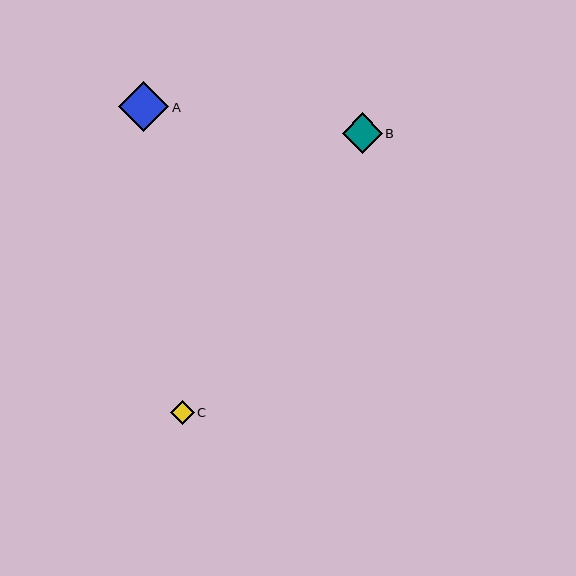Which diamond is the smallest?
Diamond C is the smallest with a size of approximately 24 pixels.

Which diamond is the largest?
Diamond A is the largest with a size of approximately 51 pixels.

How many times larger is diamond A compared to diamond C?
Diamond A is approximately 2.1 times the size of diamond C.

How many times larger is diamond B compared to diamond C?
Diamond B is approximately 1.7 times the size of diamond C.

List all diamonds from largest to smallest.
From largest to smallest: A, B, C.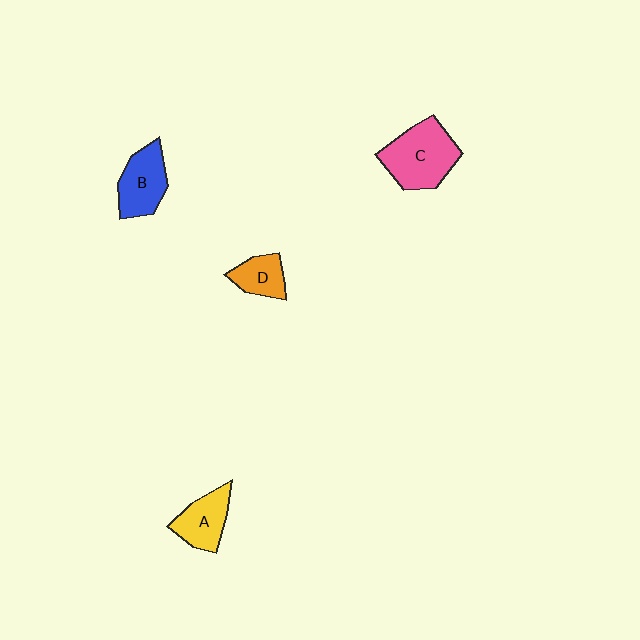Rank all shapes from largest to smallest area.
From largest to smallest: C (pink), B (blue), A (yellow), D (orange).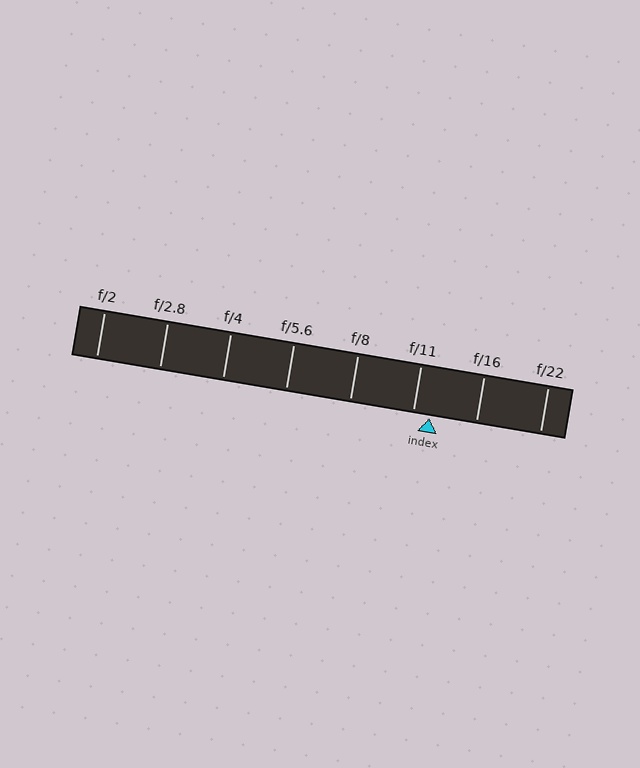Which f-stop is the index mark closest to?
The index mark is closest to f/11.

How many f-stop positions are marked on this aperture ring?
There are 8 f-stop positions marked.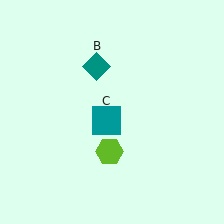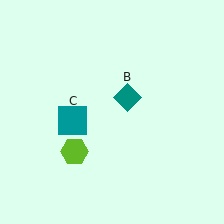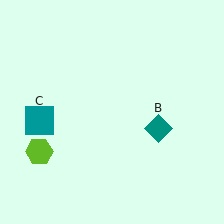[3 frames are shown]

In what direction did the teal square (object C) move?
The teal square (object C) moved left.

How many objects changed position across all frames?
3 objects changed position: lime hexagon (object A), teal diamond (object B), teal square (object C).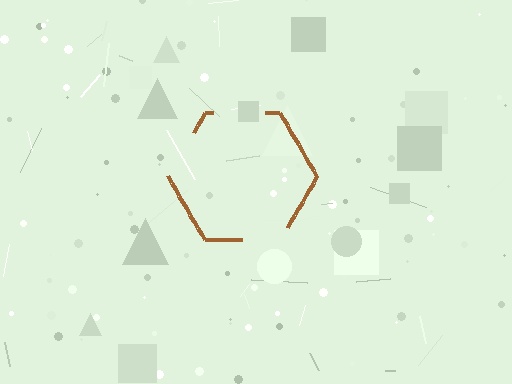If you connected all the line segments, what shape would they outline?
They would outline a hexagon.